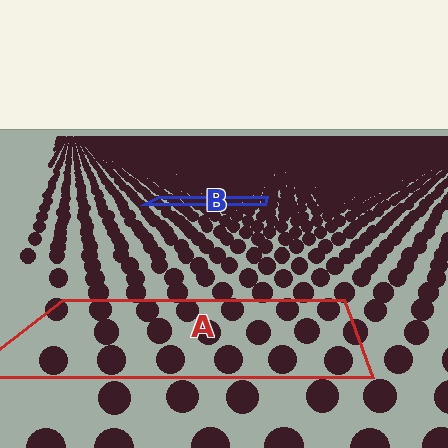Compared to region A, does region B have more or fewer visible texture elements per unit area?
Region B has more texture elements per unit area — they are packed more densely because it is farther away.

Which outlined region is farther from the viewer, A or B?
Region B is farther from the viewer — the texture elements inside it appear smaller and more densely packed.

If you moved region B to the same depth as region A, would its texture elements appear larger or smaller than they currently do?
They would appear larger. At a closer depth, the same texture elements are projected at a bigger on-screen size.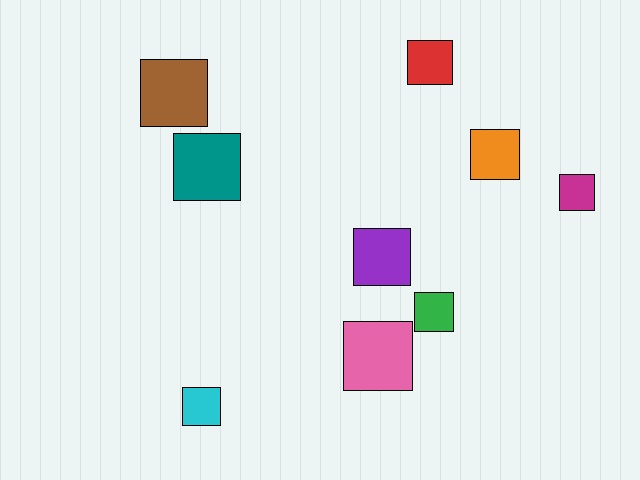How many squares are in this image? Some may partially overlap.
There are 9 squares.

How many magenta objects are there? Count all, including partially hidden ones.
There is 1 magenta object.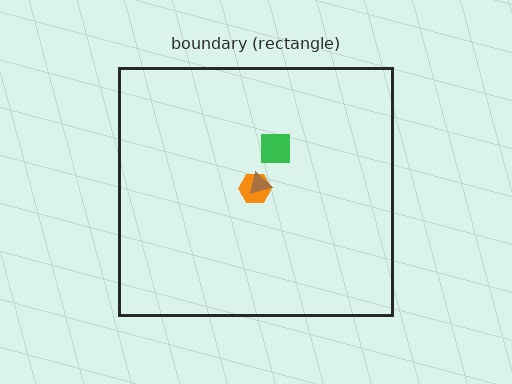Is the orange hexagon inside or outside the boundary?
Inside.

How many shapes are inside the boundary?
3 inside, 0 outside.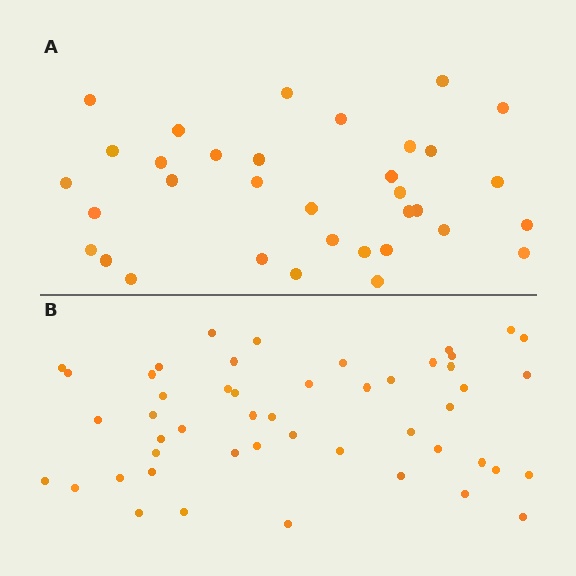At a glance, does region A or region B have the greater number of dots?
Region B (the bottom region) has more dots.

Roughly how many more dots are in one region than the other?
Region B has approximately 15 more dots than region A.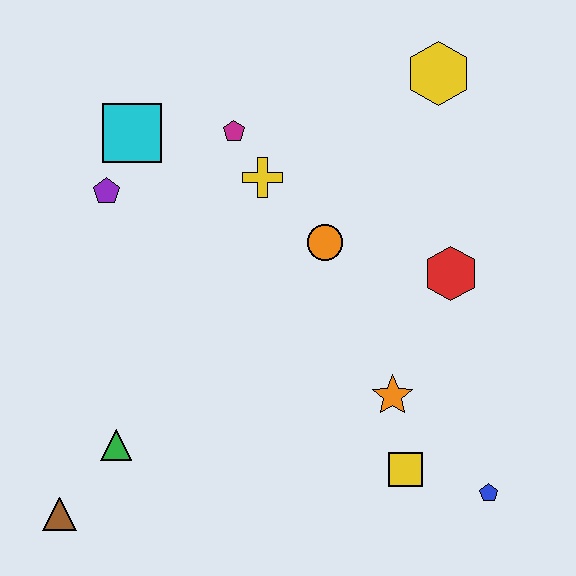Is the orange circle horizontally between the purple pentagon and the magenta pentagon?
No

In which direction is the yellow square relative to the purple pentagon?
The yellow square is to the right of the purple pentagon.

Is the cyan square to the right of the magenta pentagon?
No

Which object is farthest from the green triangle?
The yellow hexagon is farthest from the green triangle.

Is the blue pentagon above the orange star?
No